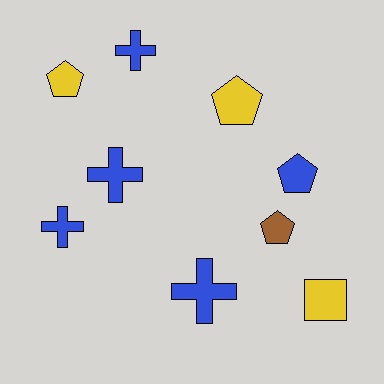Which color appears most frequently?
Blue, with 5 objects.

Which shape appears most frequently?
Cross, with 4 objects.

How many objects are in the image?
There are 9 objects.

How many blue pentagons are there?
There is 1 blue pentagon.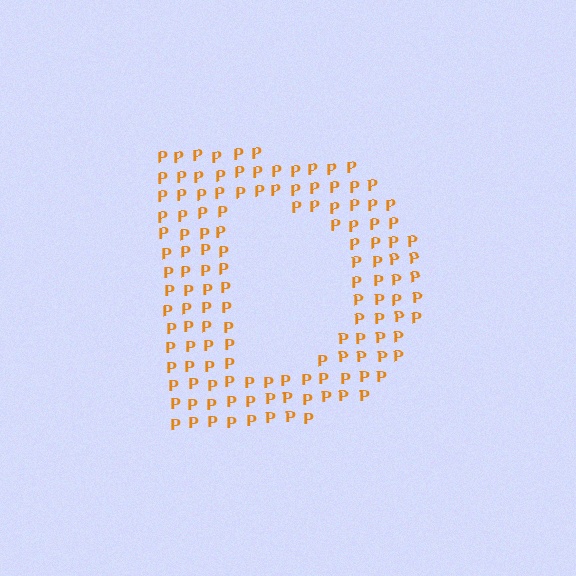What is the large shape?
The large shape is the letter D.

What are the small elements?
The small elements are letter P's.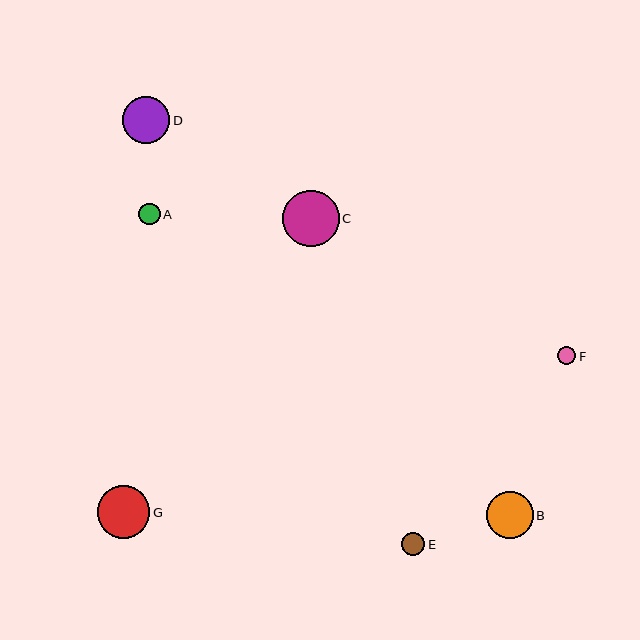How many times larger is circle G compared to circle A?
Circle G is approximately 2.4 times the size of circle A.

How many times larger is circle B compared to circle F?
Circle B is approximately 2.6 times the size of circle F.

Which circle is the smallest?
Circle F is the smallest with a size of approximately 18 pixels.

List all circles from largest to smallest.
From largest to smallest: C, G, D, B, E, A, F.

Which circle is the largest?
Circle C is the largest with a size of approximately 57 pixels.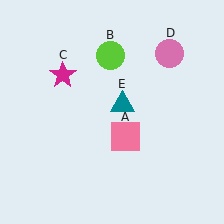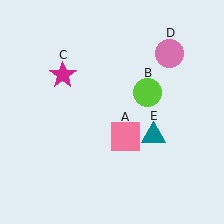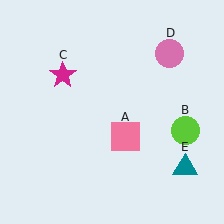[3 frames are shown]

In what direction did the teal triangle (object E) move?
The teal triangle (object E) moved down and to the right.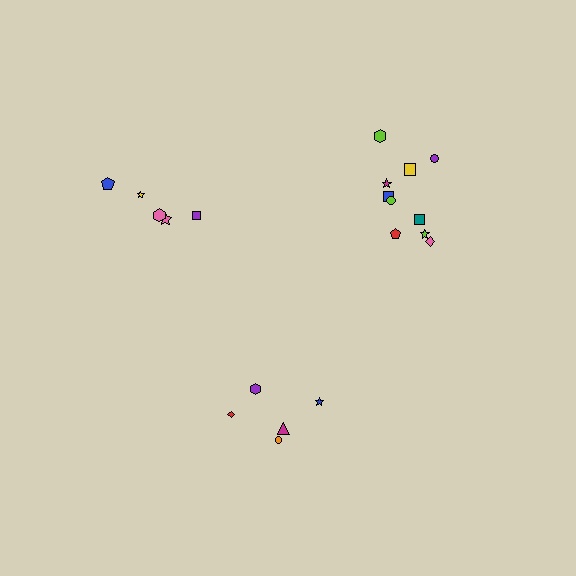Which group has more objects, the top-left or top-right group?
The top-right group.